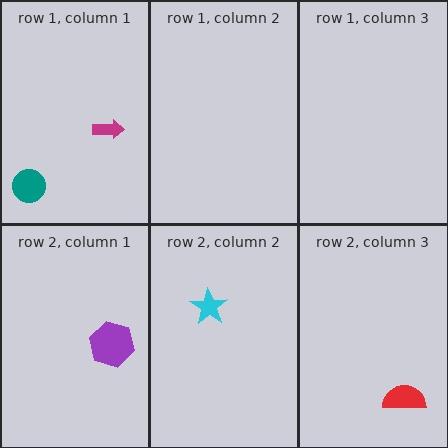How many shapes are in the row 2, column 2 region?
1.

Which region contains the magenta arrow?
The row 1, column 1 region.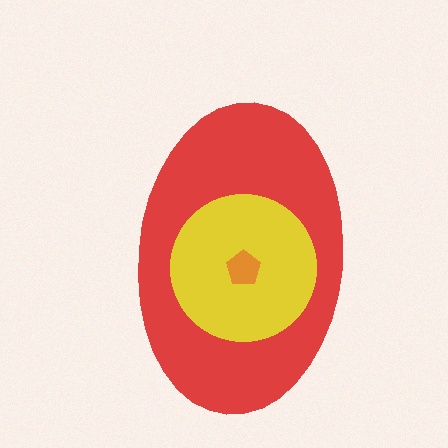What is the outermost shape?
The red ellipse.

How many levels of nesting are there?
3.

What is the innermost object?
The orange pentagon.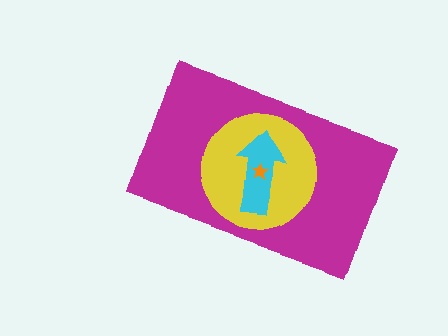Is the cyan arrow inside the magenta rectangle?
Yes.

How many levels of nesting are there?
4.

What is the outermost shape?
The magenta rectangle.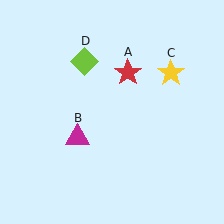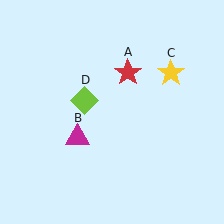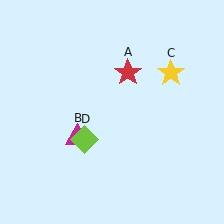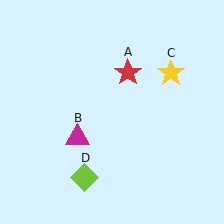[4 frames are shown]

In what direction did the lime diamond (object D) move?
The lime diamond (object D) moved down.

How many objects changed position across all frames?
1 object changed position: lime diamond (object D).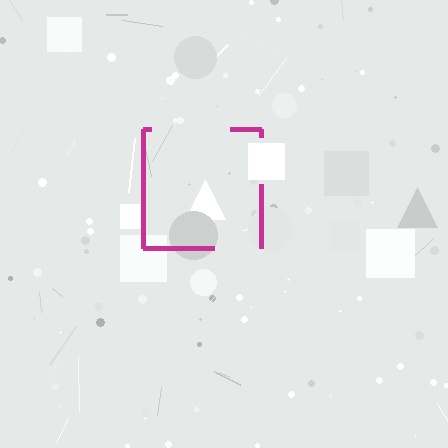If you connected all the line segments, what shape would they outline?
They would outline a square.